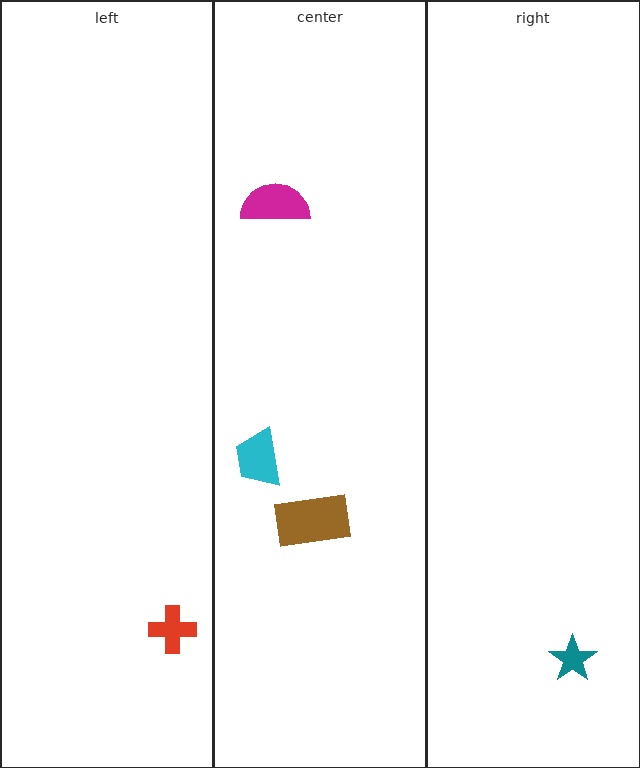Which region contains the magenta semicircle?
The center region.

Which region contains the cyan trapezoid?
The center region.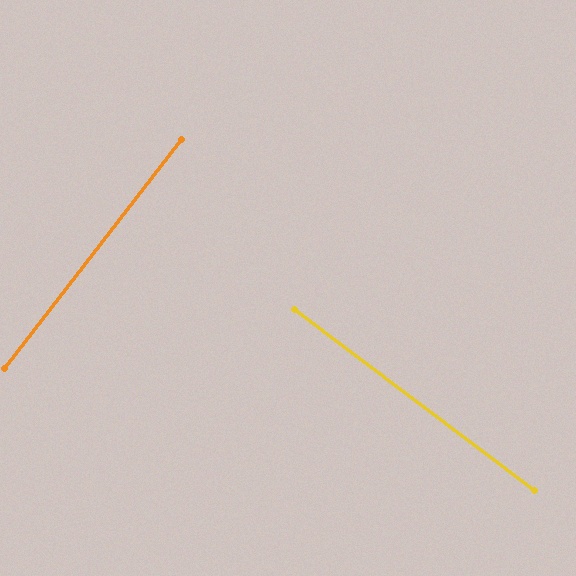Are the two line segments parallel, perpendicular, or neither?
Perpendicular — they meet at approximately 89°.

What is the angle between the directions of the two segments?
Approximately 89 degrees.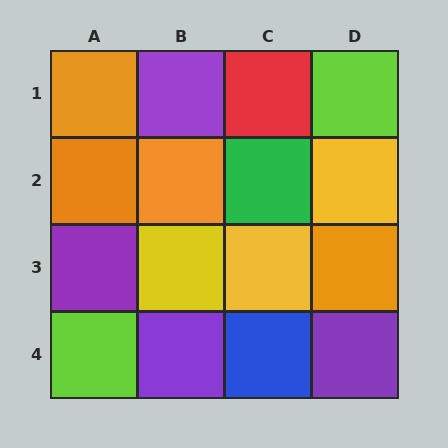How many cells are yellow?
3 cells are yellow.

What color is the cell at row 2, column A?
Orange.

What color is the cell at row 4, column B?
Purple.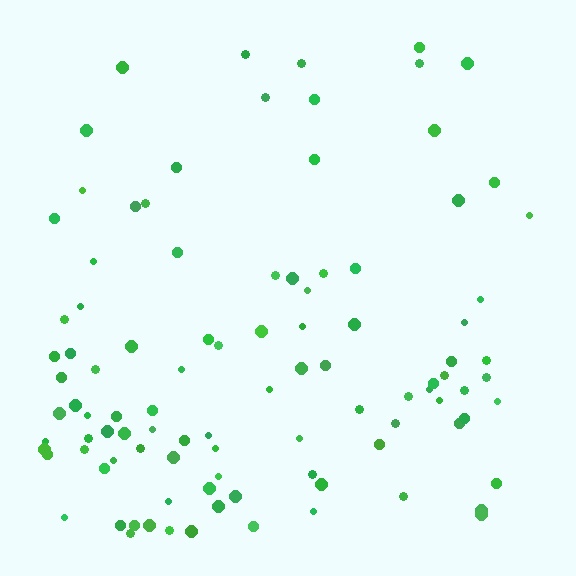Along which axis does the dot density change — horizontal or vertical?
Vertical.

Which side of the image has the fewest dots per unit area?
The top.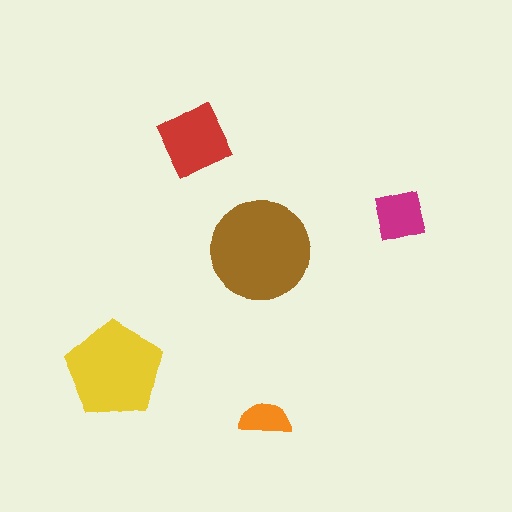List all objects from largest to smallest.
The brown circle, the yellow pentagon, the red square, the magenta square, the orange semicircle.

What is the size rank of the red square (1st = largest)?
3rd.